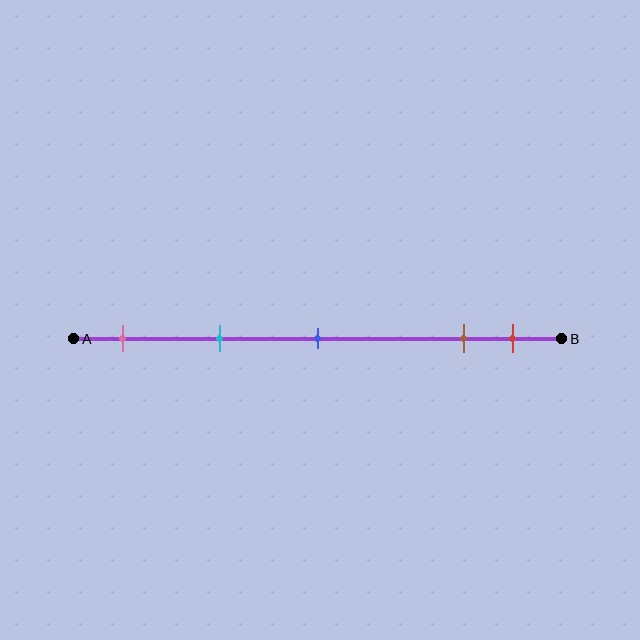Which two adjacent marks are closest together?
The brown and red marks are the closest adjacent pair.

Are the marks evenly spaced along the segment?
No, the marks are not evenly spaced.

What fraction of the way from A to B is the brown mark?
The brown mark is approximately 80% (0.8) of the way from A to B.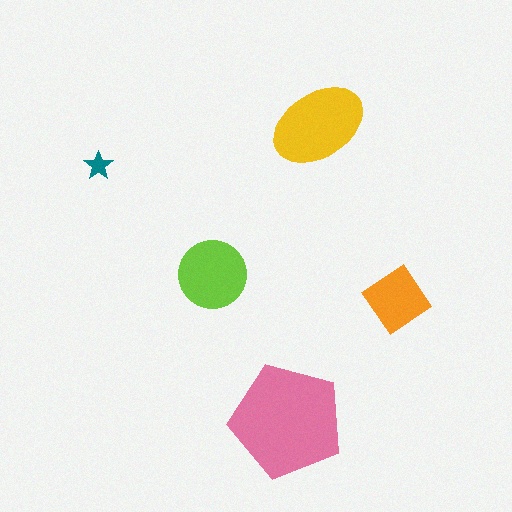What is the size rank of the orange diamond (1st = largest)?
4th.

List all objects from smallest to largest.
The teal star, the orange diamond, the lime circle, the yellow ellipse, the pink pentagon.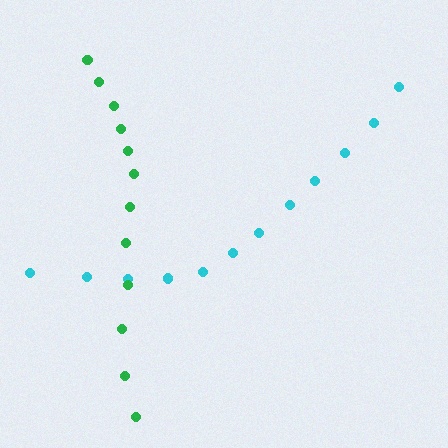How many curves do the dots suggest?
There are 2 distinct paths.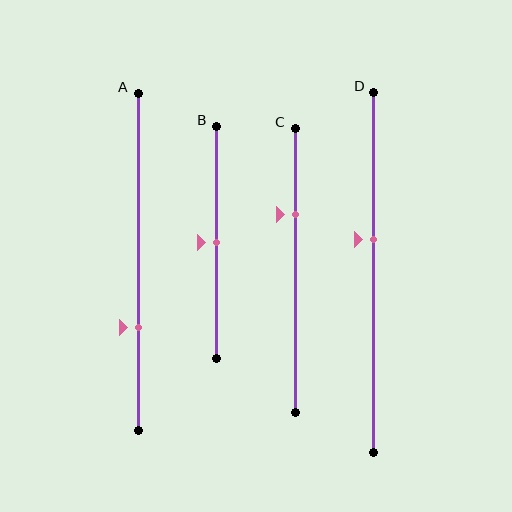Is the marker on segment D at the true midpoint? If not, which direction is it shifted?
No, the marker on segment D is shifted upward by about 9% of the segment length.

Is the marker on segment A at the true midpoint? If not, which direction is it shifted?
No, the marker on segment A is shifted downward by about 19% of the segment length.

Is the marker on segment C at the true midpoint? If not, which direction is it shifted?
No, the marker on segment C is shifted upward by about 20% of the segment length.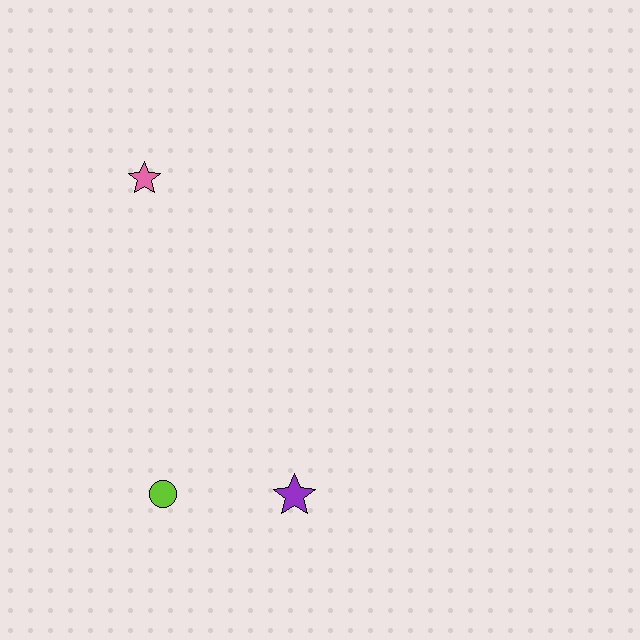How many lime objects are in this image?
There is 1 lime object.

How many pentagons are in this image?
There are no pentagons.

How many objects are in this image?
There are 3 objects.